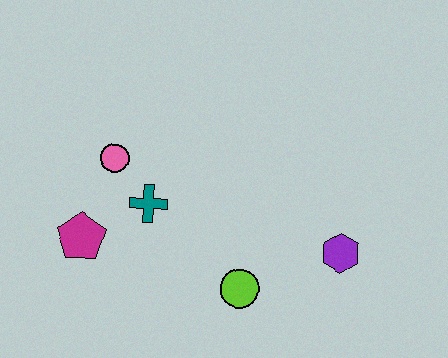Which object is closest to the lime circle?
The purple hexagon is closest to the lime circle.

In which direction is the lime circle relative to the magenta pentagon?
The lime circle is to the right of the magenta pentagon.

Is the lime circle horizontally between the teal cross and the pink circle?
No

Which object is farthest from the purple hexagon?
The magenta pentagon is farthest from the purple hexagon.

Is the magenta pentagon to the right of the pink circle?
No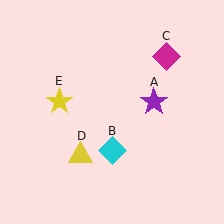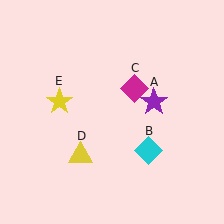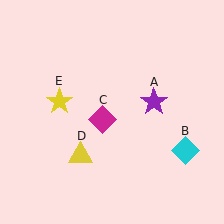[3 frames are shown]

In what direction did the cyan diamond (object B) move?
The cyan diamond (object B) moved right.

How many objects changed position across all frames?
2 objects changed position: cyan diamond (object B), magenta diamond (object C).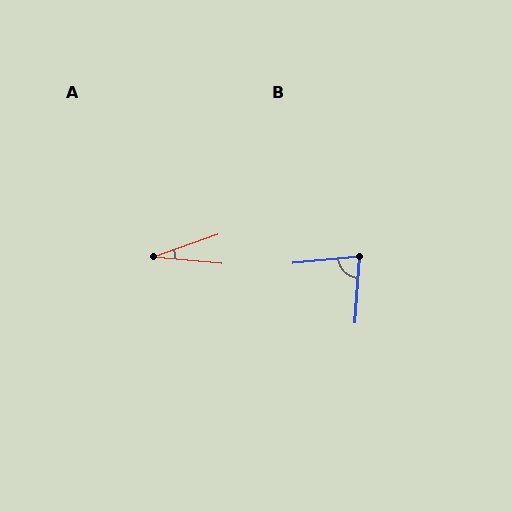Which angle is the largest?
B, at approximately 80 degrees.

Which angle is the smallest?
A, at approximately 24 degrees.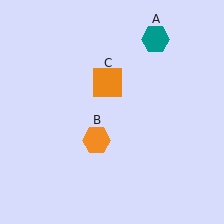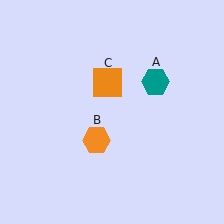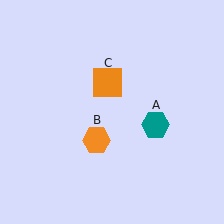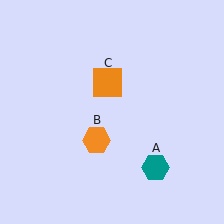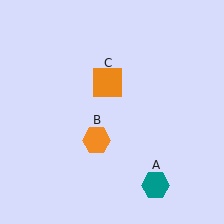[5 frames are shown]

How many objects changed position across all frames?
1 object changed position: teal hexagon (object A).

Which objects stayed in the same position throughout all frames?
Orange hexagon (object B) and orange square (object C) remained stationary.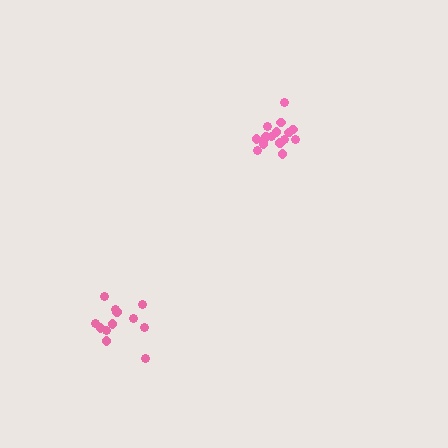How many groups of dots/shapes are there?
There are 2 groups.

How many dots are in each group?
Group 1: 16 dots, Group 2: 12 dots (28 total).